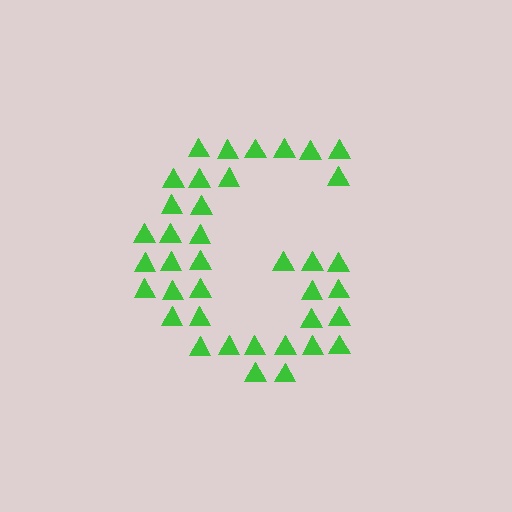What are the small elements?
The small elements are triangles.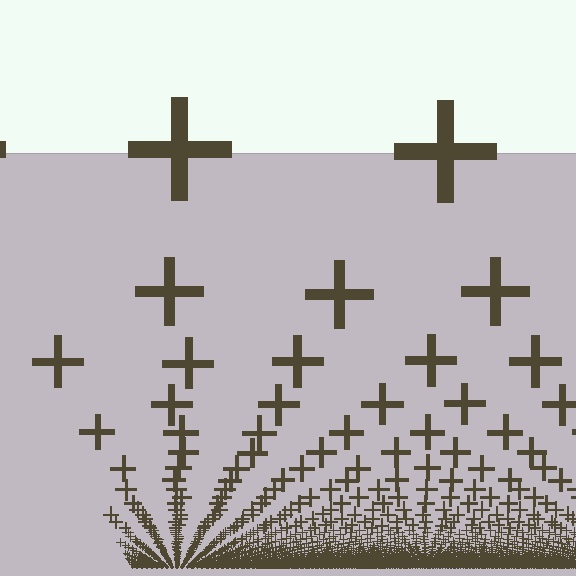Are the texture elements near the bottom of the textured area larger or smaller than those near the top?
Smaller. The gradient is inverted — elements near the bottom are smaller and denser.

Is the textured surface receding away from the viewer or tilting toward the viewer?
The surface appears to tilt toward the viewer. Texture elements get larger and sparser toward the top.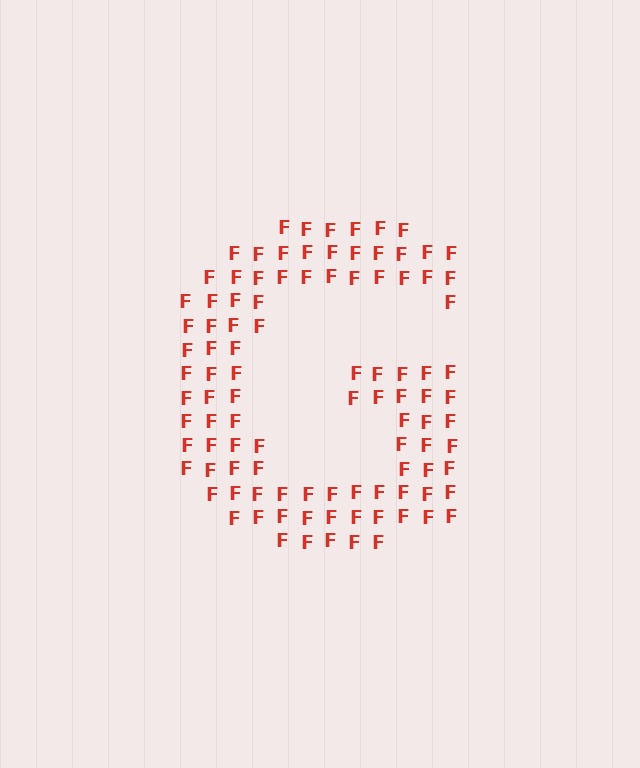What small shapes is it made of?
It is made of small letter F's.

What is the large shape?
The large shape is the letter G.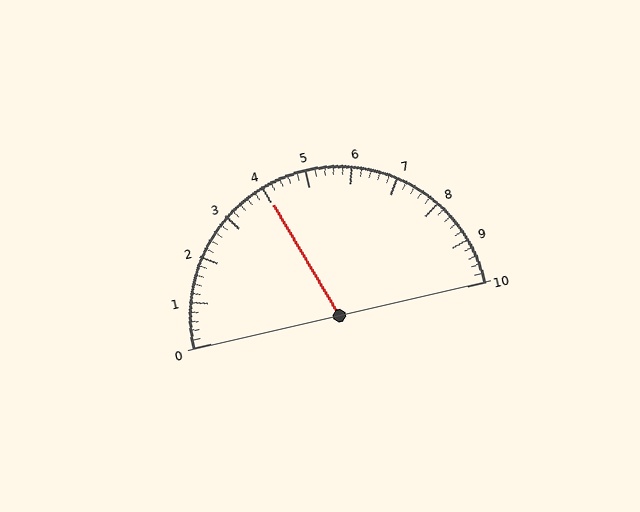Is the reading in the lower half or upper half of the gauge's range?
The reading is in the lower half of the range (0 to 10).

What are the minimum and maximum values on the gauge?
The gauge ranges from 0 to 10.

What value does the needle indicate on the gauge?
The needle indicates approximately 4.0.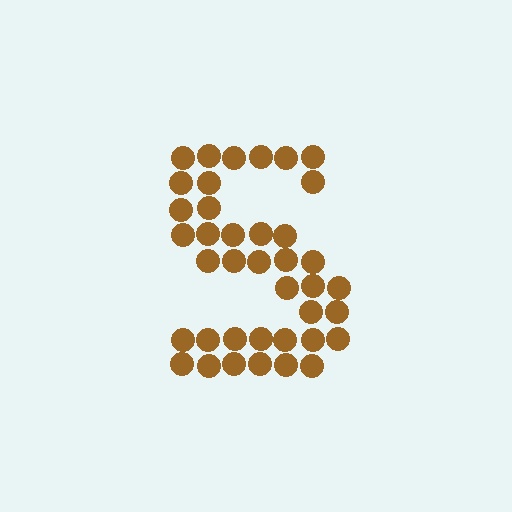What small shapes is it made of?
It is made of small circles.